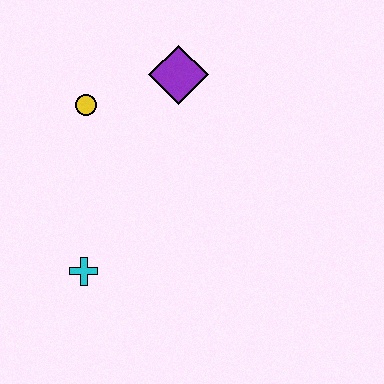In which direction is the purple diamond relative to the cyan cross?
The purple diamond is above the cyan cross.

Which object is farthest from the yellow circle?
The cyan cross is farthest from the yellow circle.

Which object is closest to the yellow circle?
The purple diamond is closest to the yellow circle.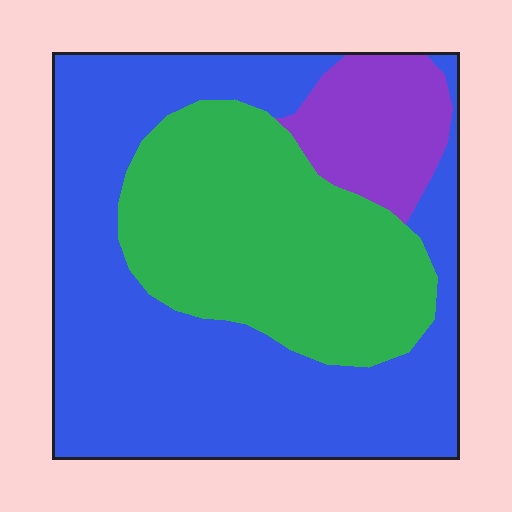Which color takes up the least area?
Purple, at roughly 10%.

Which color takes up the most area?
Blue, at roughly 55%.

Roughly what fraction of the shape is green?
Green takes up about one third (1/3) of the shape.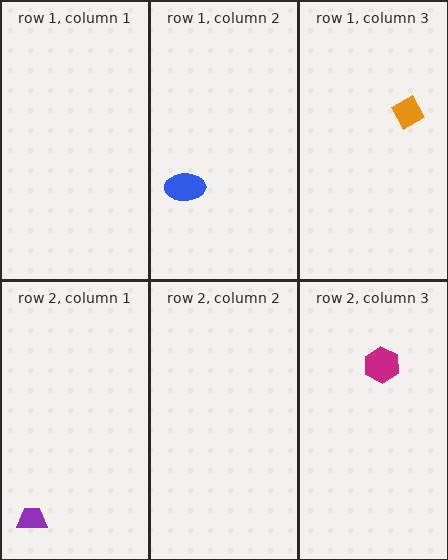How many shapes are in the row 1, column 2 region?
1.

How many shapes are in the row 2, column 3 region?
1.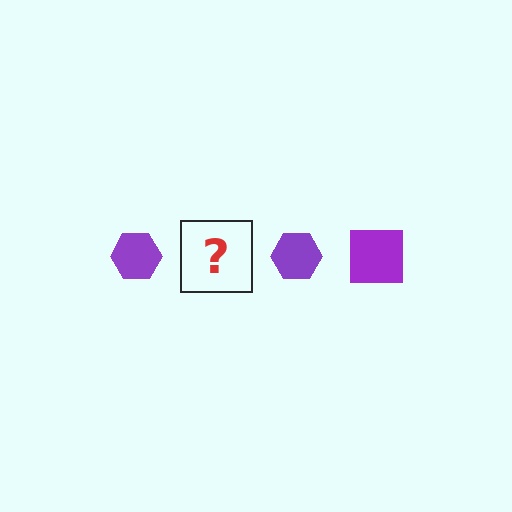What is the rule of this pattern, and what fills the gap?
The rule is that the pattern cycles through hexagon, square shapes in purple. The gap should be filled with a purple square.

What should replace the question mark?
The question mark should be replaced with a purple square.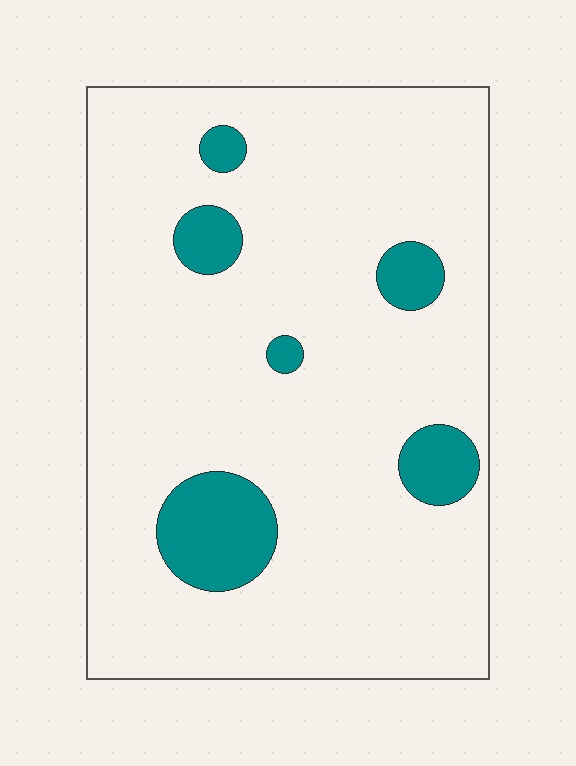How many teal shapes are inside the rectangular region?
6.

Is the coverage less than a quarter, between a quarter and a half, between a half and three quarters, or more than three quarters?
Less than a quarter.